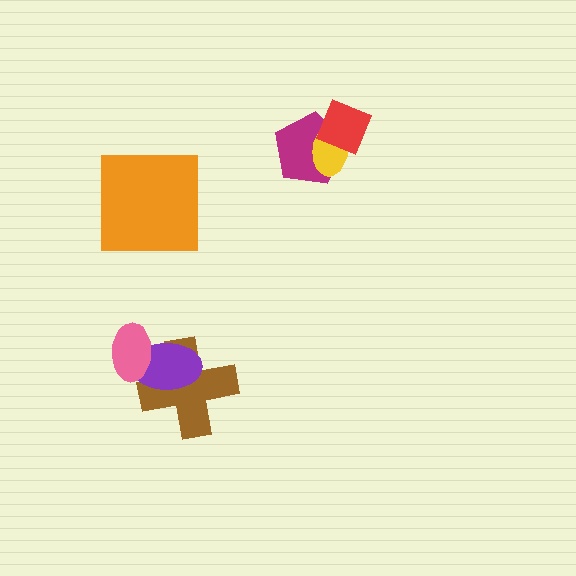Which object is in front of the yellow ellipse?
The red diamond is in front of the yellow ellipse.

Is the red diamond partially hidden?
No, no other shape covers it.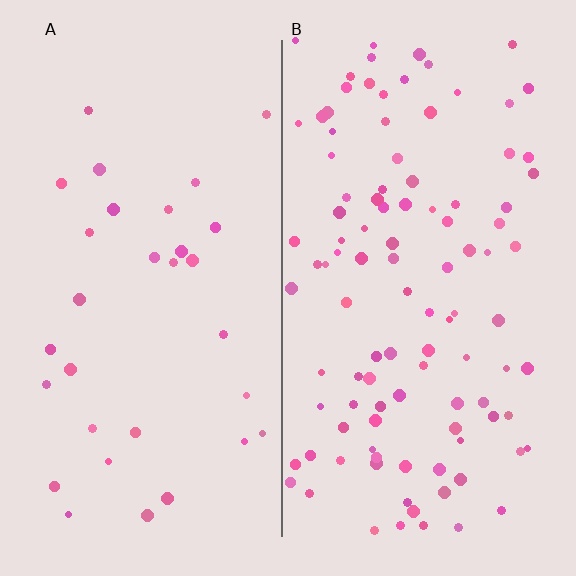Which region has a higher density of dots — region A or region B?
B (the right).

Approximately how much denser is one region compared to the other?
Approximately 3.4× — region B over region A.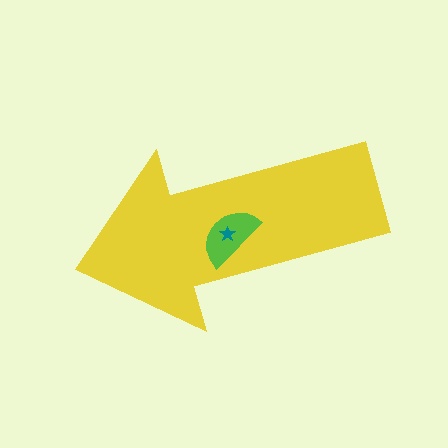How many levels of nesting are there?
3.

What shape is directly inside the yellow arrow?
The lime semicircle.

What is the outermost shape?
The yellow arrow.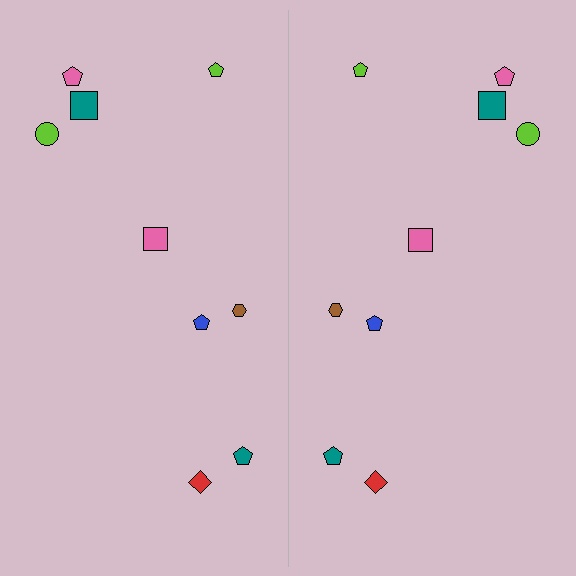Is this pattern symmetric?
Yes, this pattern has bilateral (reflection) symmetry.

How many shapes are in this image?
There are 18 shapes in this image.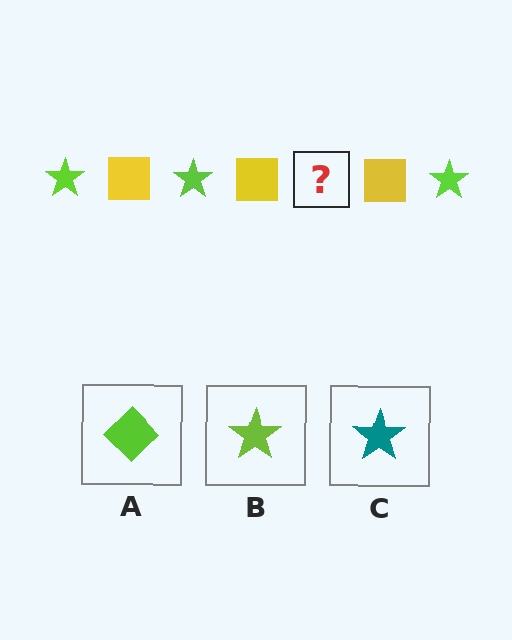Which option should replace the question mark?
Option B.